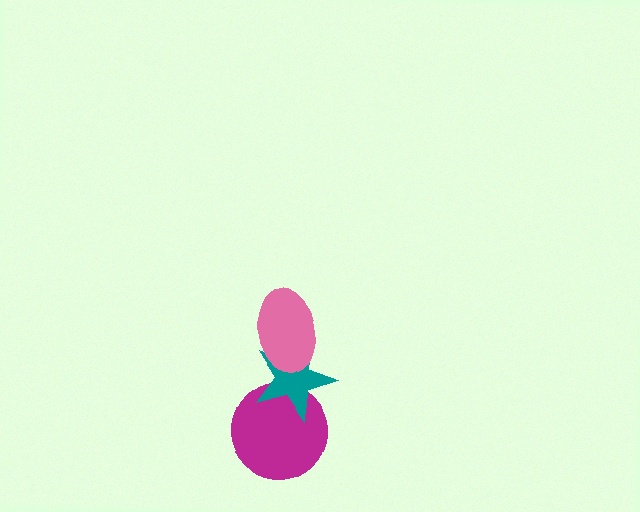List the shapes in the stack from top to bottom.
From top to bottom: the pink ellipse, the teal star, the magenta circle.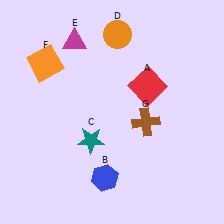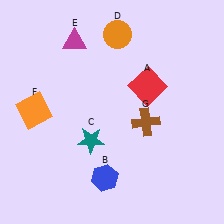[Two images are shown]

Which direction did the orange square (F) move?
The orange square (F) moved down.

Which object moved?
The orange square (F) moved down.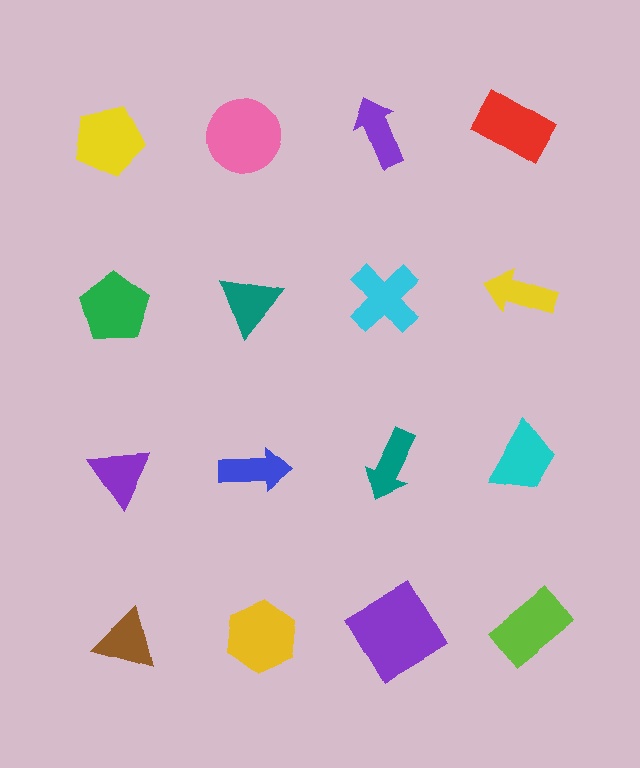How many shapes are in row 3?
4 shapes.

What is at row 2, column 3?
A cyan cross.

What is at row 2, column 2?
A teal triangle.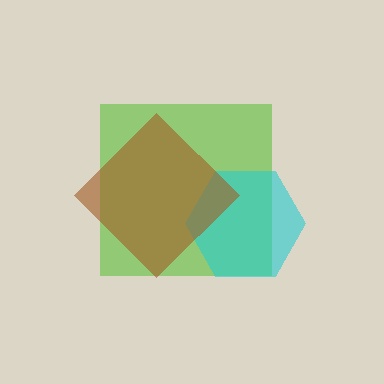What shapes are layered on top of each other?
The layered shapes are: a lime square, a cyan hexagon, a brown diamond.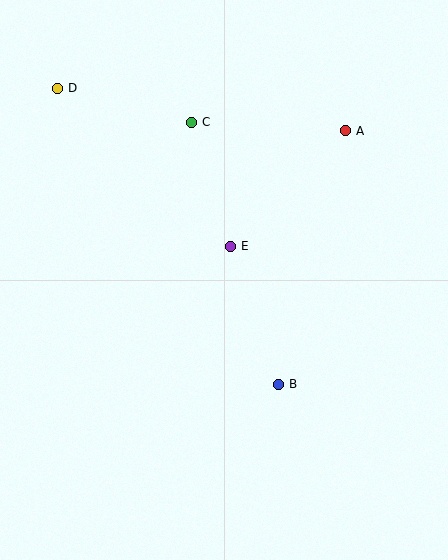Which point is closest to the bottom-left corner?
Point B is closest to the bottom-left corner.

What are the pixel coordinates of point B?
Point B is at (279, 384).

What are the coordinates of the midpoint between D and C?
The midpoint between D and C is at (125, 105).